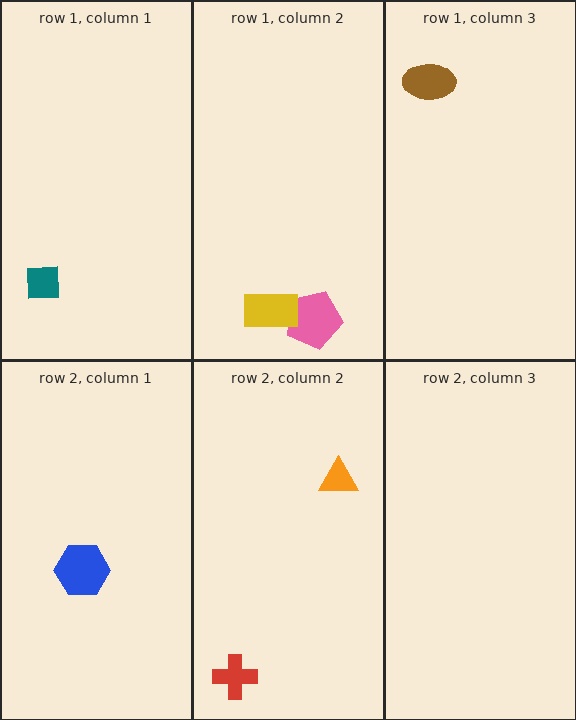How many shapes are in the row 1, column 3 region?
1.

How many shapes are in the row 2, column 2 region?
2.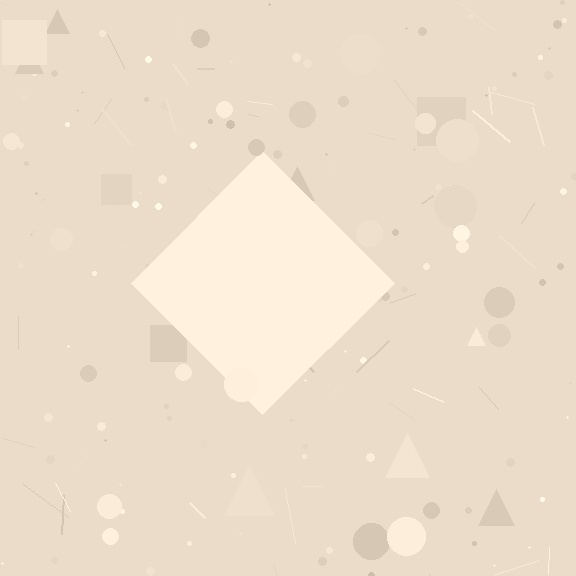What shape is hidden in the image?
A diamond is hidden in the image.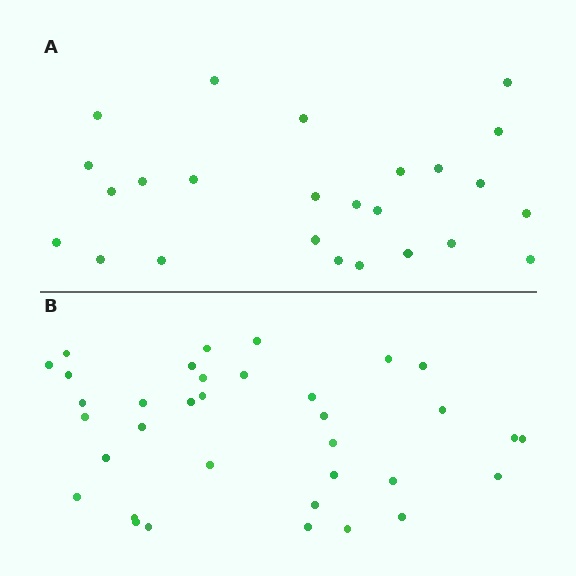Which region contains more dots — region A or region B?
Region B (the bottom region) has more dots.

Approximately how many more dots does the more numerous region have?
Region B has roughly 10 or so more dots than region A.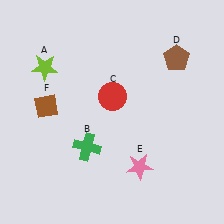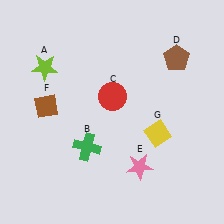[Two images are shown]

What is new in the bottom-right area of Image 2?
A yellow diamond (G) was added in the bottom-right area of Image 2.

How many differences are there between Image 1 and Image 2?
There is 1 difference between the two images.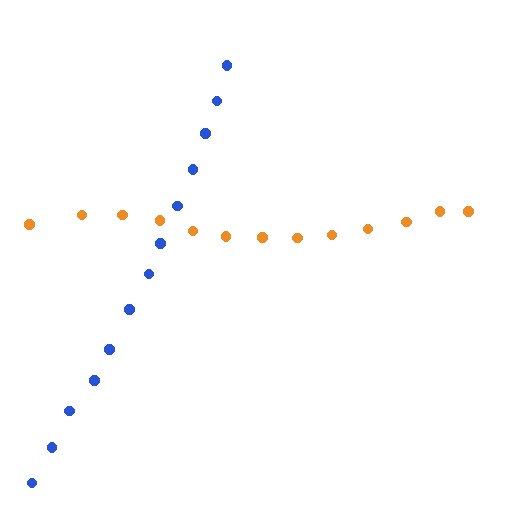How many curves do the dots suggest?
There are 2 distinct paths.